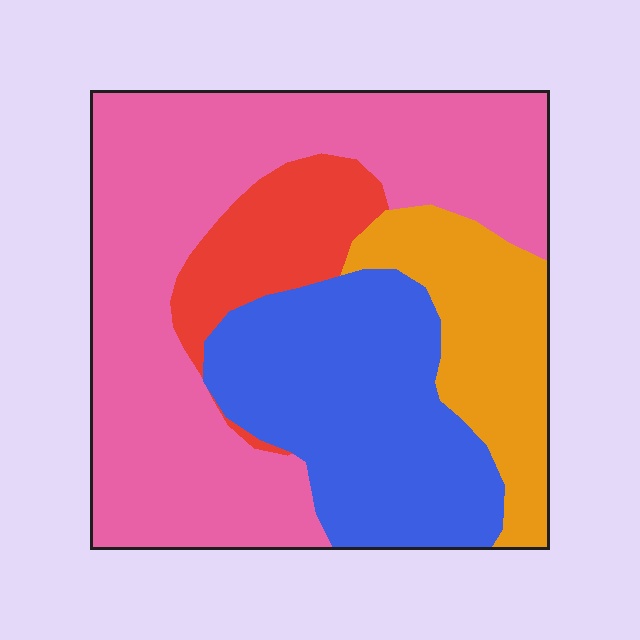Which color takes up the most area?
Pink, at roughly 45%.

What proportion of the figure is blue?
Blue covers 26% of the figure.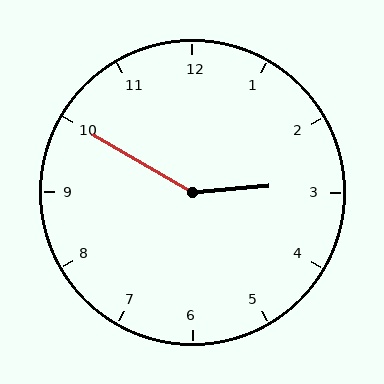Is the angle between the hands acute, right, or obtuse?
It is obtuse.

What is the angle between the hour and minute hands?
Approximately 145 degrees.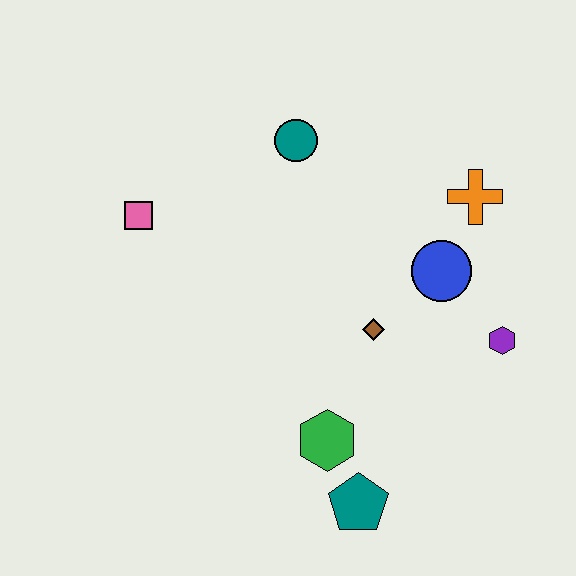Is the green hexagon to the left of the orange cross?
Yes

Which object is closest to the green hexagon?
The teal pentagon is closest to the green hexagon.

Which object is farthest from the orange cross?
The pink square is farthest from the orange cross.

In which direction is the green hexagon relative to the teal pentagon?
The green hexagon is above the teal pentagon.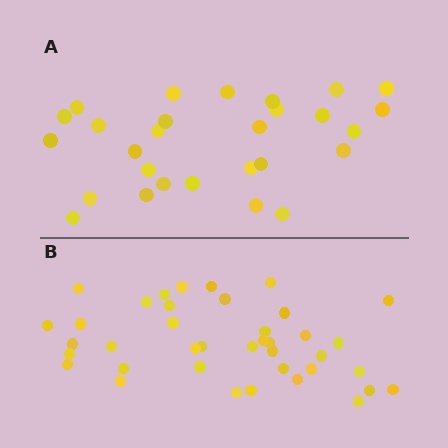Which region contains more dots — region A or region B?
Region B (the bottom region) has more dots.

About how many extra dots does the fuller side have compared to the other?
Region B has roughly 12 or so more dots than region A.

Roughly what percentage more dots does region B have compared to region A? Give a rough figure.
About 40% more.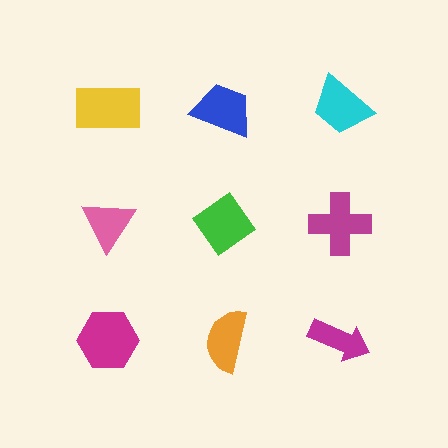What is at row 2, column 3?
A magenta cross.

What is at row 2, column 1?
A pink triangle.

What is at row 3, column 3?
A magenta arrow.